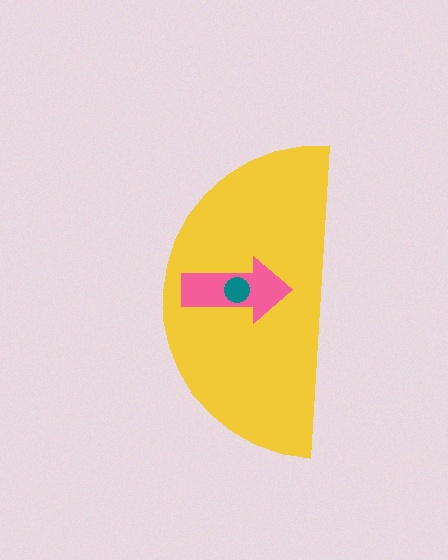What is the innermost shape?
The teal circle.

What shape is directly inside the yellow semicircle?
The pink arrow.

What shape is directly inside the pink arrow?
The teal circle.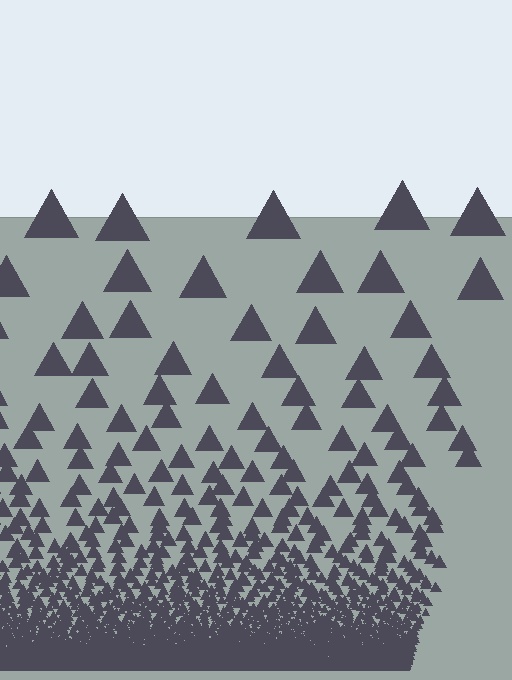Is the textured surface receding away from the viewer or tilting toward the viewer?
The surface appears to tilt toward the viewer. Texture elements get larger and sparser toward the top.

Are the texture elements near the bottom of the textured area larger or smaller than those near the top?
Smaller. The gradient is inverted — elements near the bottom are smaller and denser.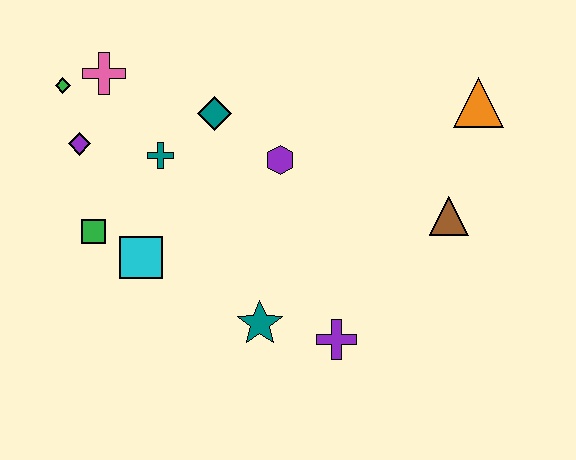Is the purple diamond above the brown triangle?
Yes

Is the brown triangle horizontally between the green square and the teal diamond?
No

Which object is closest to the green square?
The cyan square is closest to the green square.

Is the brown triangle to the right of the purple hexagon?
Yes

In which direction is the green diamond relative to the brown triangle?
The green diamond is to the left of the brown triangle.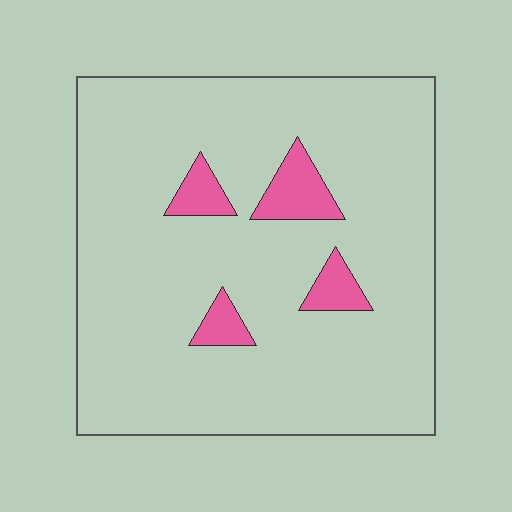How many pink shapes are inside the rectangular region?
4.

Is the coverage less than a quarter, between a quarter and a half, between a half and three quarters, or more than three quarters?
Less than a quarter.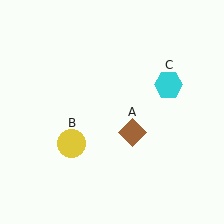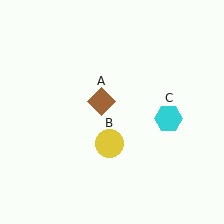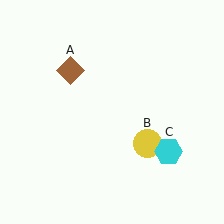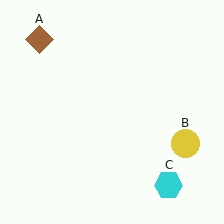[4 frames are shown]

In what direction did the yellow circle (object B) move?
The yellow circle (object B) moved right.